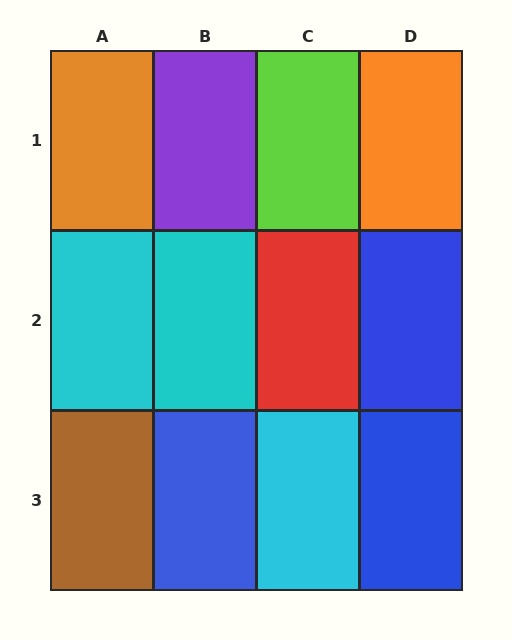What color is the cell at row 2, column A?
Cyan.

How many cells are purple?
1 cell is purple.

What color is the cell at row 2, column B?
Cyan.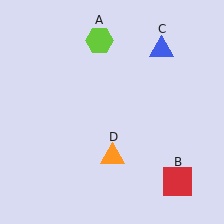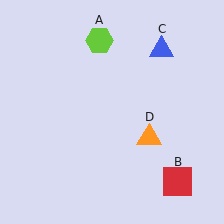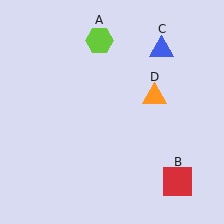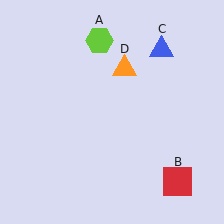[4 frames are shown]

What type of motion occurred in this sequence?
The orange triangle (object D) rotated counterclockwise around the center of the scene.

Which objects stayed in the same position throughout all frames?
Lime hexagon (object A) and red square (object B) and blue triangle (object C) remained stationary.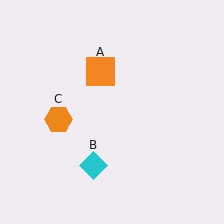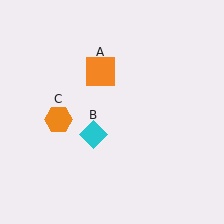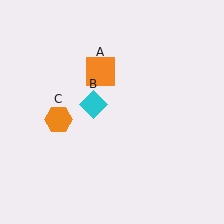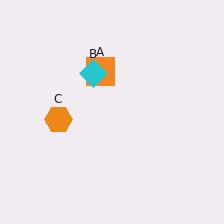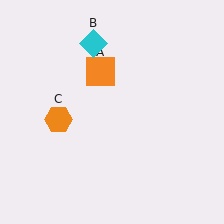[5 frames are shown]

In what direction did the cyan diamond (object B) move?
The cyan diamond (object B) moved up.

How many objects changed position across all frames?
1 object changed position: cyan diamond (object B).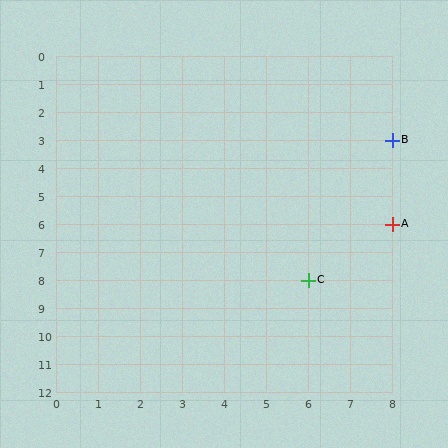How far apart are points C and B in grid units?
Points C and B are 2 columns and 5 rows apart (about 5.4 grid units diagonally).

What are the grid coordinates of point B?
Point B is at grid coordinates (8, 3).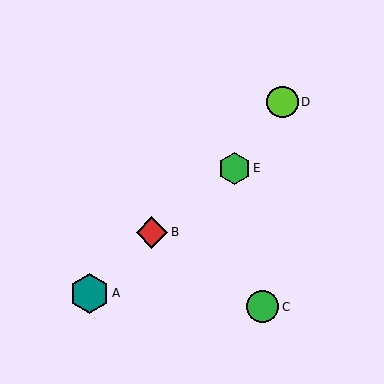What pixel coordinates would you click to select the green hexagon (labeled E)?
Click at (235, 168) to select the green hexagon E.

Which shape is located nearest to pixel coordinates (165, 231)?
The red diamond (labeled B) at (152, 232) is nearest to that location.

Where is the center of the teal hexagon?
The center of the teal hexagon is at (89, 293).